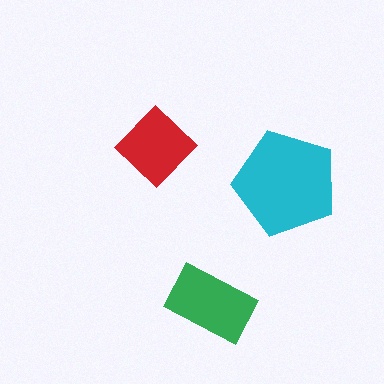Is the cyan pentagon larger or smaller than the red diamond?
Larger.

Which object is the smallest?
The red diamond.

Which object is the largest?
The cyan pentagon.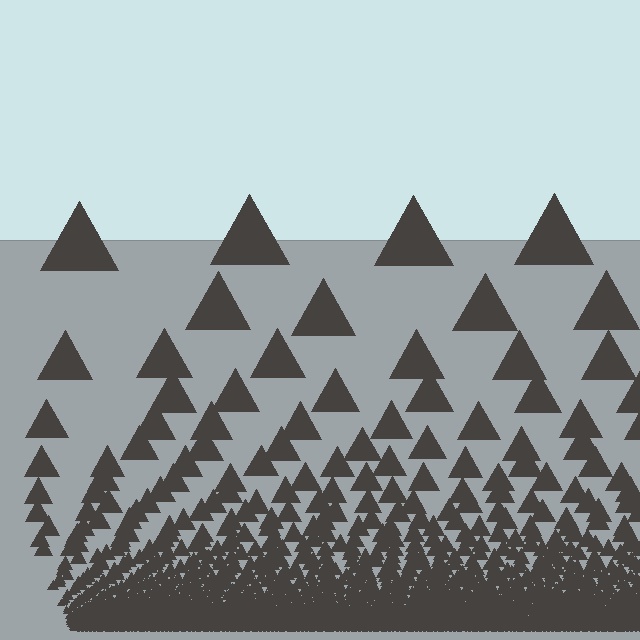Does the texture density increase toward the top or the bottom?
Density increases toward the bottom.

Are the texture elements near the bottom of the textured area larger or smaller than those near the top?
Smaller. The gradient is inverted — elements near the bottom are smaller and denser.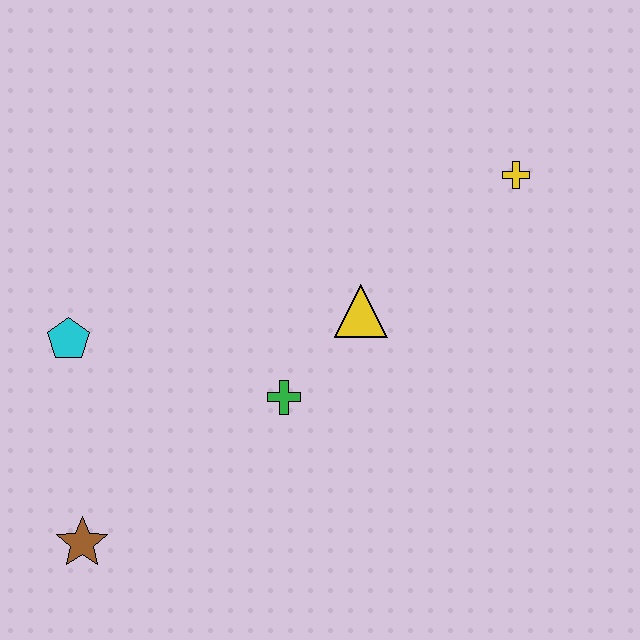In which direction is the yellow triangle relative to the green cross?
The yellow triangle is above the green cross.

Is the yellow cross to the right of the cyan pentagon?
Yes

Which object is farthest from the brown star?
The yellow cross is farthest from the brown star.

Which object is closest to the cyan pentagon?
The brown star is closest to the cyan pentagon.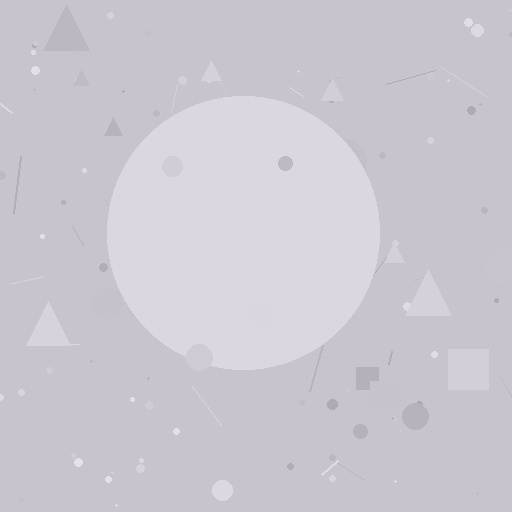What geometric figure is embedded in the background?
A circle is embedded in the background.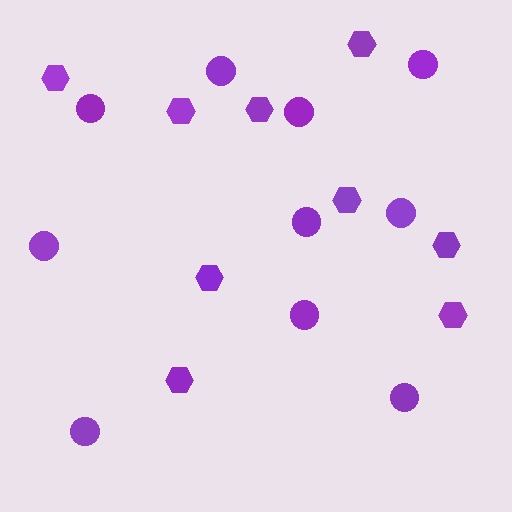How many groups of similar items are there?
There are 2 groups: one group of hexagons (9) and one group of circles (10).